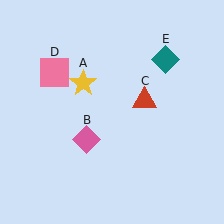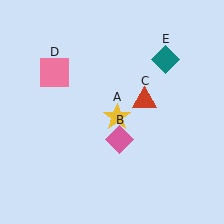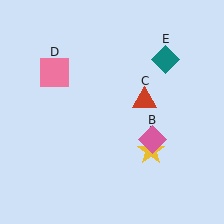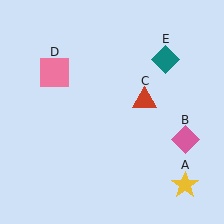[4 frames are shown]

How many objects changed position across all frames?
2 objects changed position: yellow star (object A), pink diamond (object B).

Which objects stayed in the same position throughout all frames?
Red triangle (object C) and pink square (object D) and teal diamond (object E) remained stationary.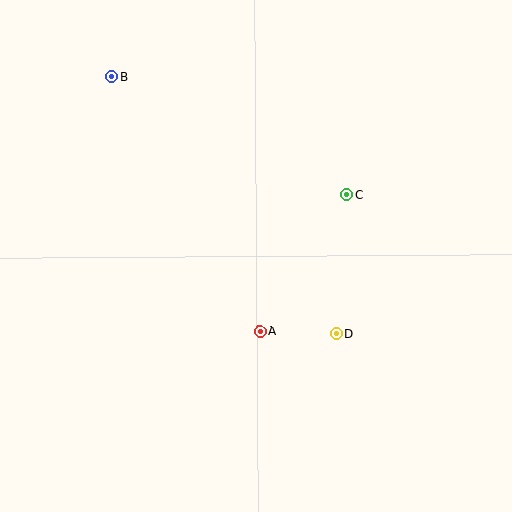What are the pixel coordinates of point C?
Point C is at (346, 195).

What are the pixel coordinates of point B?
Point B is at (112, 77).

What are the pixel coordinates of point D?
Point D is at (336, 334).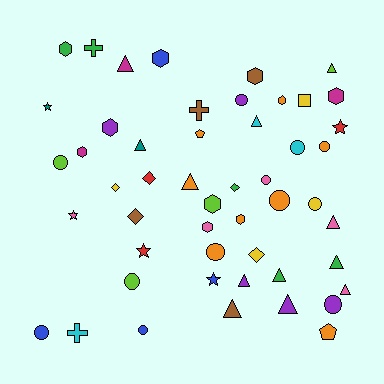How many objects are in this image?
There are 50 objects.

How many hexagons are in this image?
There are 10 hexagons.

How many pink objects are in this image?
There are 5 pink objects.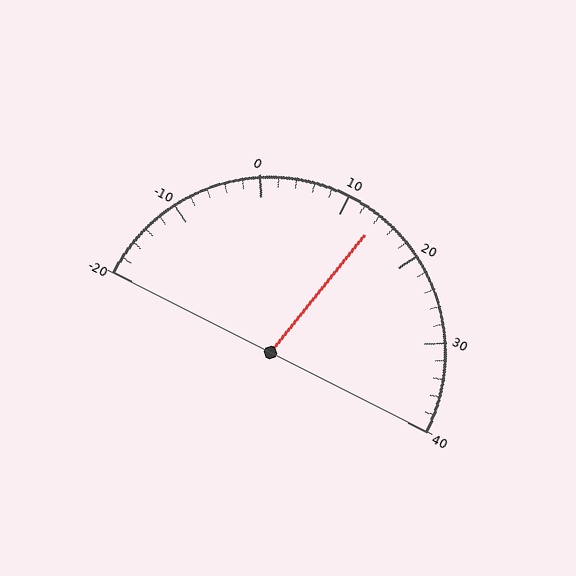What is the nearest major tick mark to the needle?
The nearest major tick mark is 10.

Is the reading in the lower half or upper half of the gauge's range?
The reading is in the upper half of the range (-20 to 40).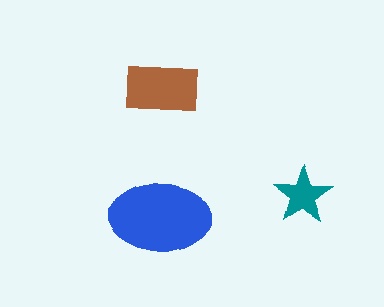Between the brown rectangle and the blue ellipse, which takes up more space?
The blue ellipse.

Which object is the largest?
The blue ellipse.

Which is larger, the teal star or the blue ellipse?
The blue ellipse.